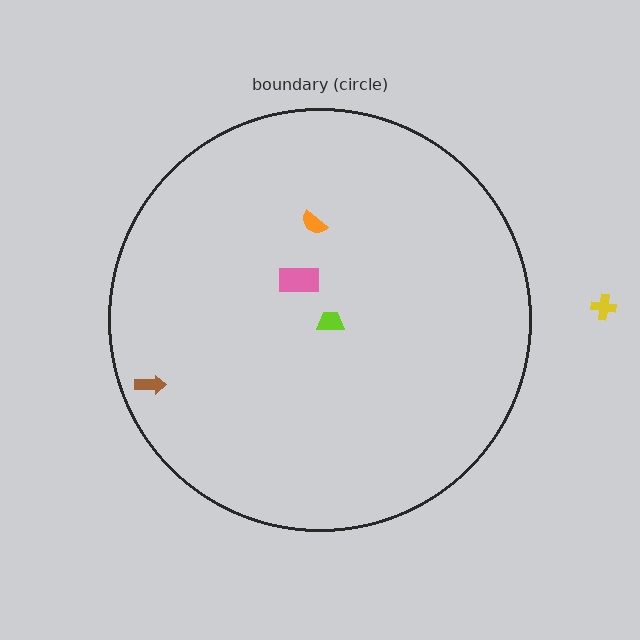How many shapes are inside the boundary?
4 inside, 1 outside.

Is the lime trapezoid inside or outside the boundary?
Inside.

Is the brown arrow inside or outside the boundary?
Inside.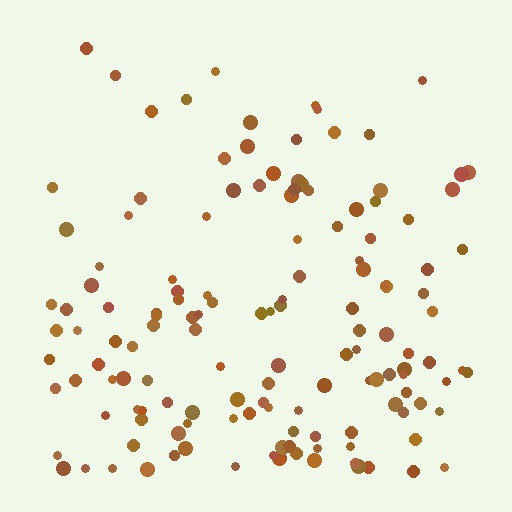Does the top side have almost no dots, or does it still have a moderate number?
Still a moderate number, just noticeably fewer than the bottom.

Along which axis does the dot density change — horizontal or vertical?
Vertical.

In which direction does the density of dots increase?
From top to bottom, with the bottom side densest.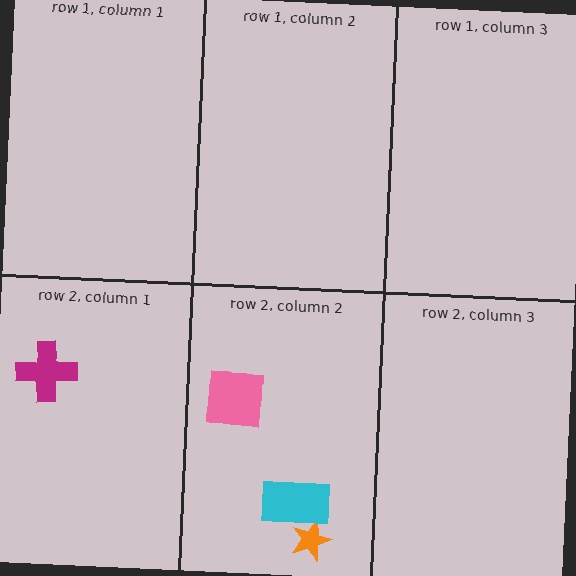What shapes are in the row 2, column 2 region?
The orange star, the cyan rectangle, the pink square.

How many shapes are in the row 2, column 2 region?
3.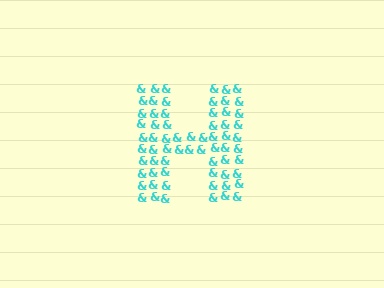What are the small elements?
The small elements are ampersands.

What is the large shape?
The large shape is the letter H.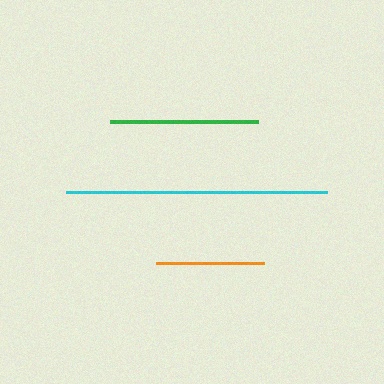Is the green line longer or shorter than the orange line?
The green line is longer than the orange line.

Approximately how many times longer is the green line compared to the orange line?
The green line is approximately 1.4 times the length of the orange line.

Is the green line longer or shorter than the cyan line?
The cyan line is longer than the green line.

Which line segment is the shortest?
The orange line is the shortest at approximately 108 pixels.